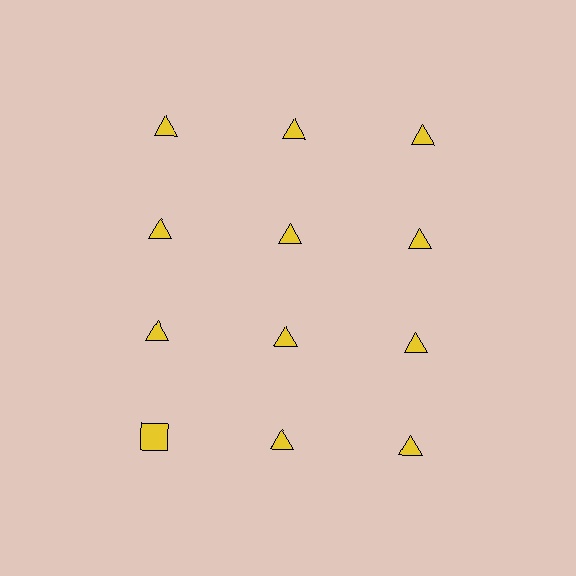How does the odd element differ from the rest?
It has a different shape: square instead of triangle.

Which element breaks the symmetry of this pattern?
The yellow square in the fourth row, leftmost column breaks the symmetry. All other shapes are yellow triangles.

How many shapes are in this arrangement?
There are 12 shapes arranged in a grid pattern.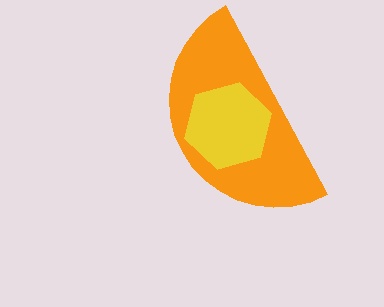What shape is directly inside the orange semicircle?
The yellow hexagon.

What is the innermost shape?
The yellow hexagon.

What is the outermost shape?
The orange semicircle.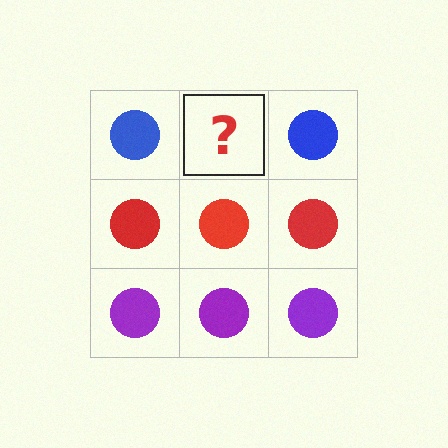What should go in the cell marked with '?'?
The missing cell should contain a blue circle.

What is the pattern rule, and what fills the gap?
The rule is that each row has a consistent color. The gap should be filled with a blue circle.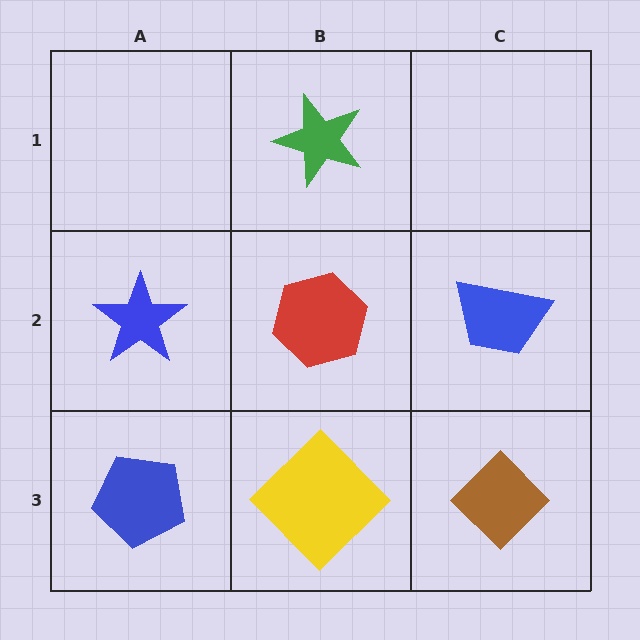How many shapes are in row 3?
3 shapes.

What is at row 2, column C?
A blue trapezoid.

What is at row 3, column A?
A blue pentagon.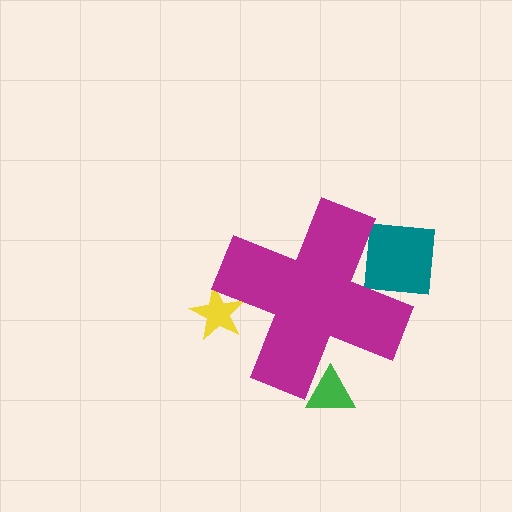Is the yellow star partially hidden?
Yes, the yellow star is partially hidden behind the magenta cross.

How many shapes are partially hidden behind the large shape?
3 shapes are partially hidden.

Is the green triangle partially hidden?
Yes, the green triangle is partially hidden behind the magenta cross.